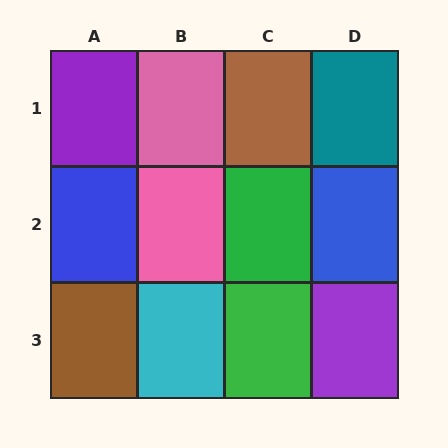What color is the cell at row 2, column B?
Pink.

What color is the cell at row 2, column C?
Green.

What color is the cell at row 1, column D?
Teal.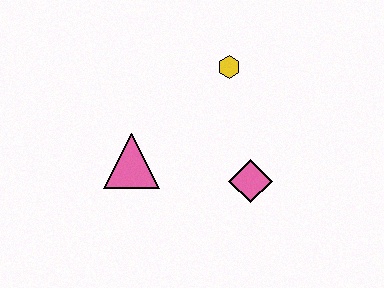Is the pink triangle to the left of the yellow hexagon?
Yes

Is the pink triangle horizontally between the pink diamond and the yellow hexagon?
No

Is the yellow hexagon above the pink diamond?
Yes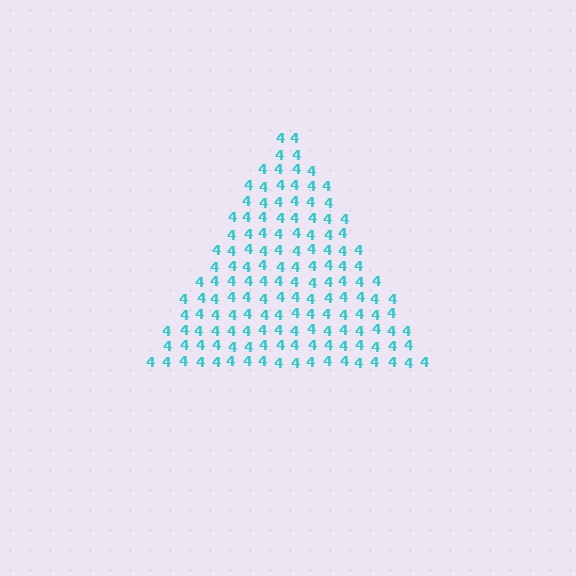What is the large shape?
The large shape is a triangle.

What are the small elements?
The small elements are digit 4's.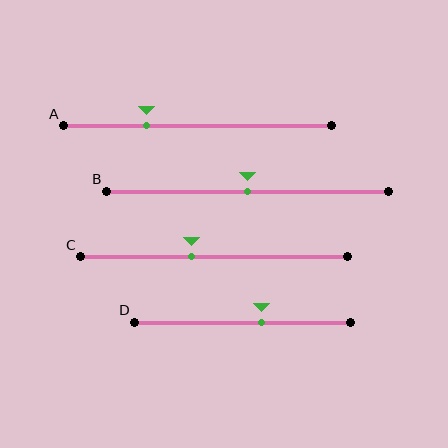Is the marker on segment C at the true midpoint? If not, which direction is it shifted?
No, the marker on segment C is shifted to the left by about 9% of the segment length.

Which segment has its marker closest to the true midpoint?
Segment B has its marker closest to the true midpoint.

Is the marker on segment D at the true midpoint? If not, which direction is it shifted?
No, the marker on segment D is shifted to the right by about 9% of the segment length.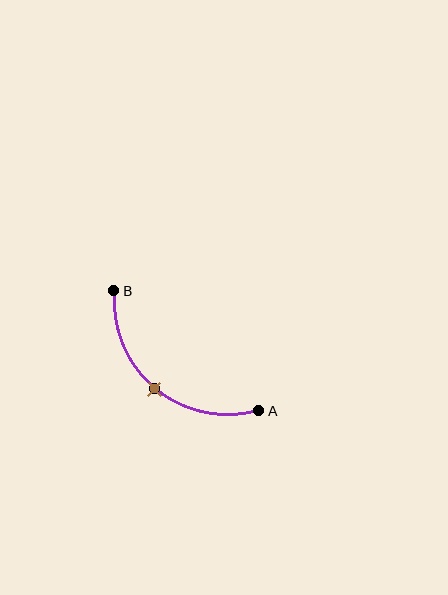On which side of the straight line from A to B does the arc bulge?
The arc bulges below and to the left of the straight line connecting A and B.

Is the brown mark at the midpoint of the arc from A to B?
Yes. The brown mark lies on the arc at equal arc-length from both A and B — it is the arc midpoint.